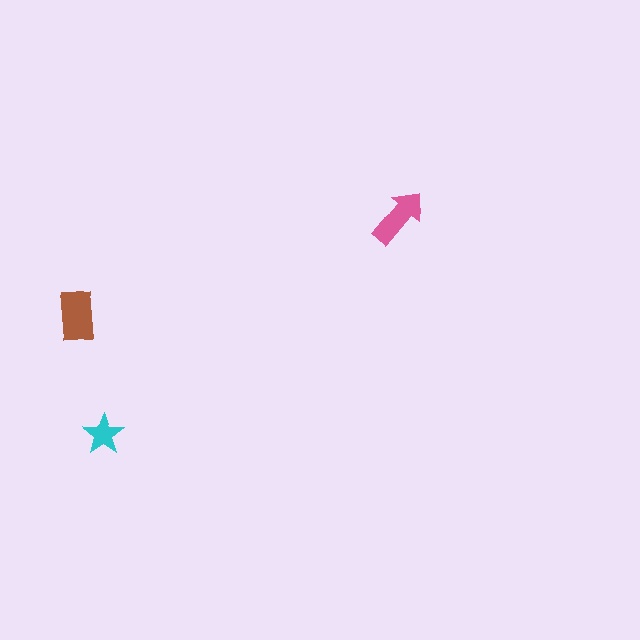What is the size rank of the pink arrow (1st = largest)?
2nd.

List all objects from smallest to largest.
The cyan star, the pink arrow, the brown rectangle.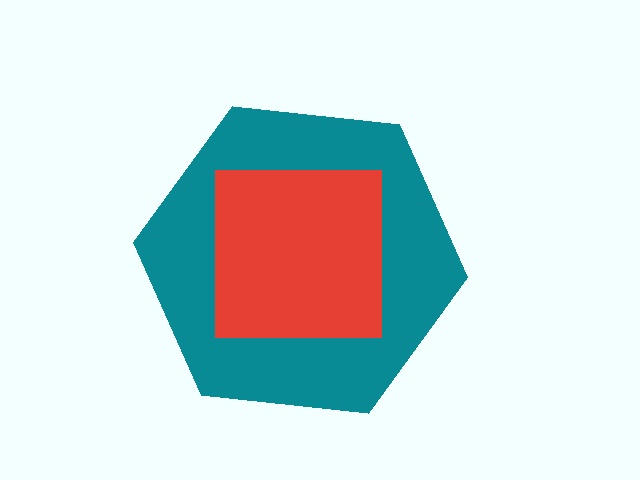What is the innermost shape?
The red square.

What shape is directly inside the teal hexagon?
The red square.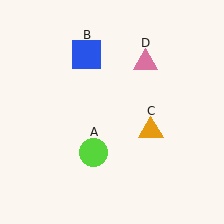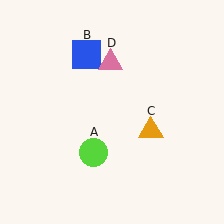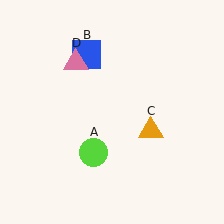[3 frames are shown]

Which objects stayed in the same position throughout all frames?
Lime circle (object A) and blue square (object B) and orange triangle (object C) remained stationary.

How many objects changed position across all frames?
1 object changed position: pink triangle (object D).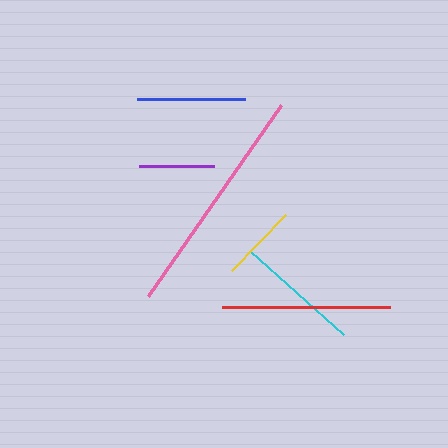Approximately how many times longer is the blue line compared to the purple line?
The blue line is approximately 1.4 times the length of the purple line.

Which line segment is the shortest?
The purple line is the shortest at approximately 75 pixels.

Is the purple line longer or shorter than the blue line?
The blue line is longer than the purple line.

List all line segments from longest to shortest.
From longest to shortest: pink, red, cyan, blue, yellow, purple.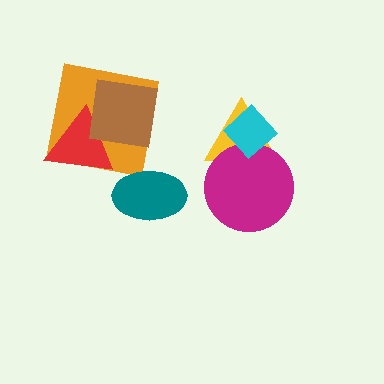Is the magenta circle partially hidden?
Yes, it is partially covered by another shape.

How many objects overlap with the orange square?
2 objects overlap with the orange square.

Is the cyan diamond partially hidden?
No, no other shape covers it.